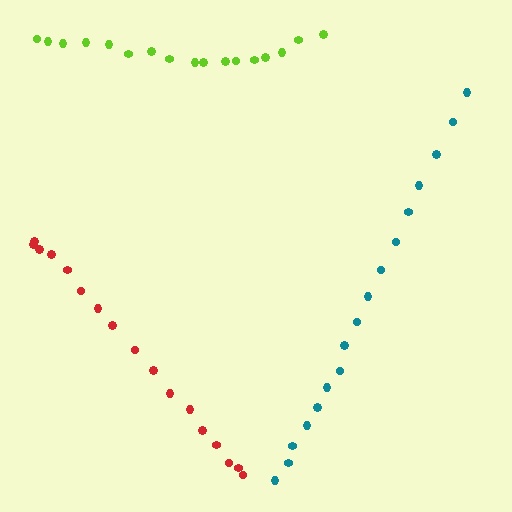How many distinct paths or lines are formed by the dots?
There are 3 distinct paths.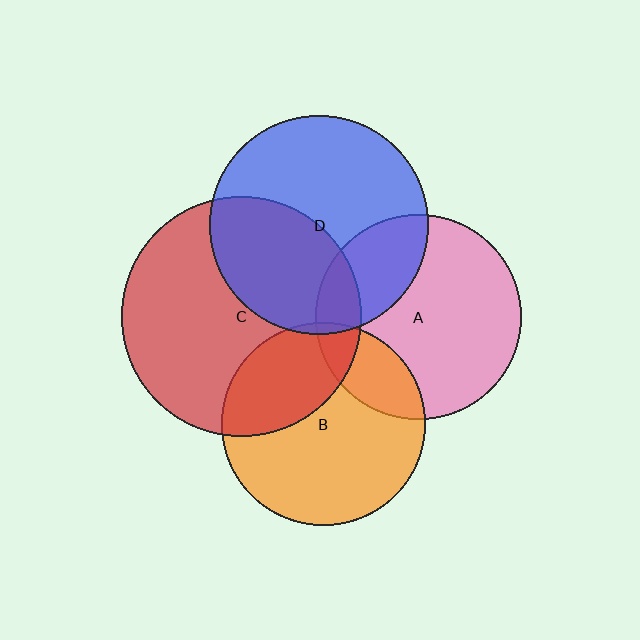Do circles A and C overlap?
Yes.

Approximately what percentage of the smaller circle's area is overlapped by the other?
Approximately 15%.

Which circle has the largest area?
Circle C (red).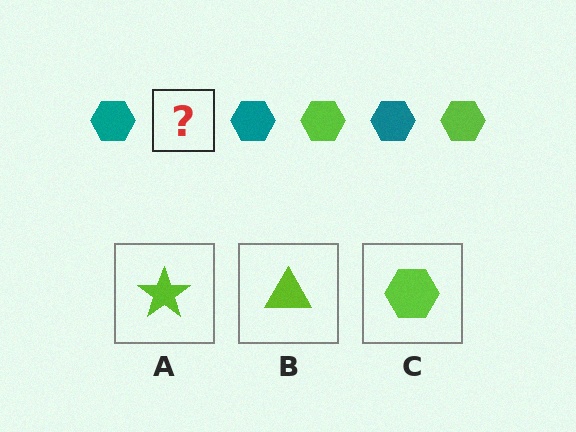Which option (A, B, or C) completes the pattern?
C.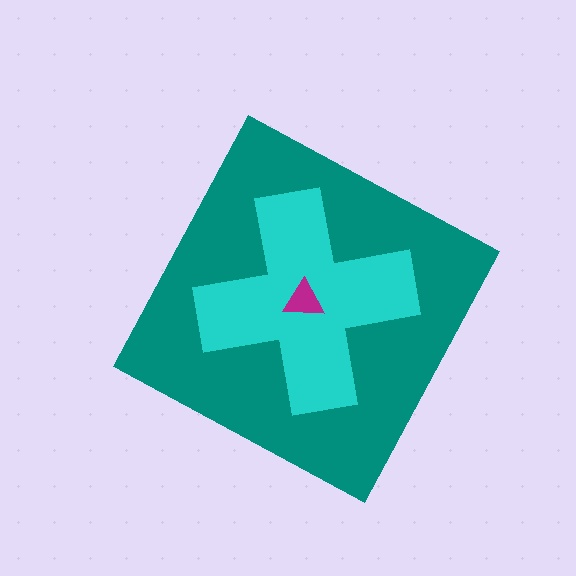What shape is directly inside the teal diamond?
The cyan cross.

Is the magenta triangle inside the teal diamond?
Yes.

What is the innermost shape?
The magenta triangle.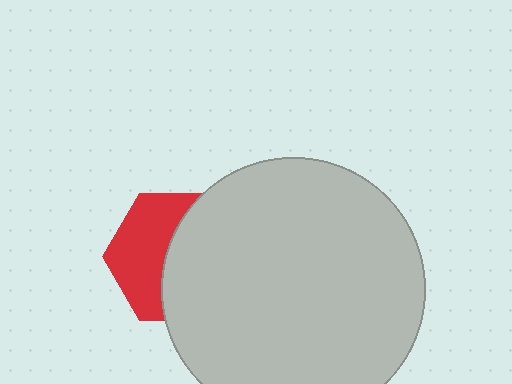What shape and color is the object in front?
The object in front is a light gray circle.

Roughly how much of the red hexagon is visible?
About half of it is visible (roughly 45%).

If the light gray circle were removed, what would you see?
You would see the complete red hexagon.